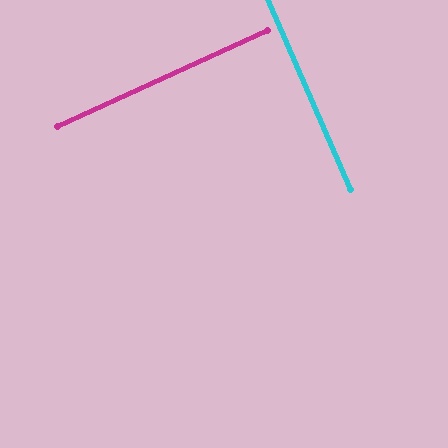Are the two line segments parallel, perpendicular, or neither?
Perpendicular — they meet at approximately 89°.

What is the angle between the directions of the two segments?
Approximately 89 degrees.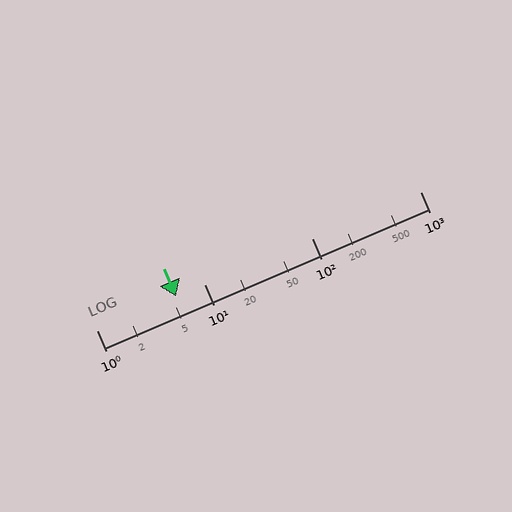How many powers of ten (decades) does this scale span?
The scale spans 3 decades, from 1 to 1000.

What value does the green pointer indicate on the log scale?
The pointer indicates approximately 5.5.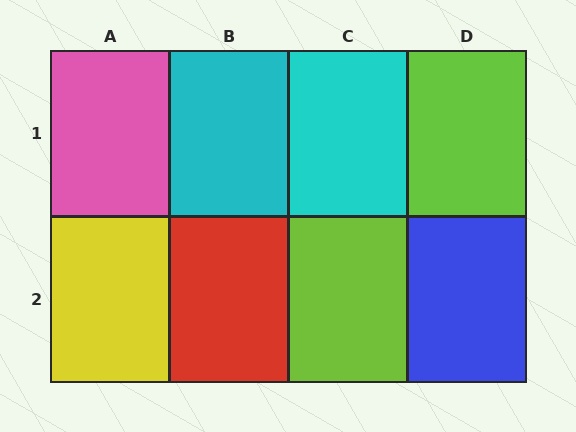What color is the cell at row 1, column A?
Pink.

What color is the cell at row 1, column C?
Cyan.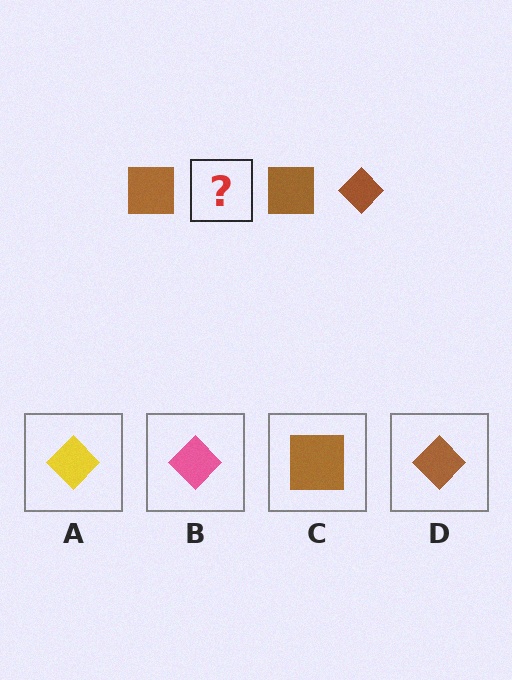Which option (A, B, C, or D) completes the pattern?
D.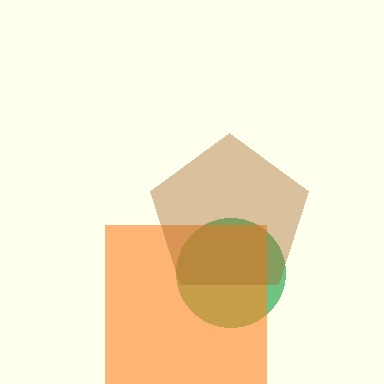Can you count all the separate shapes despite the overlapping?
Yes, there are 3 separate shapes.